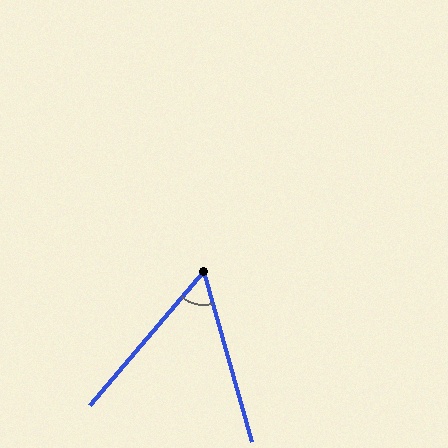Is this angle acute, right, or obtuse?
It is acute.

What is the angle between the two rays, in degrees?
Approximately 56 degrees.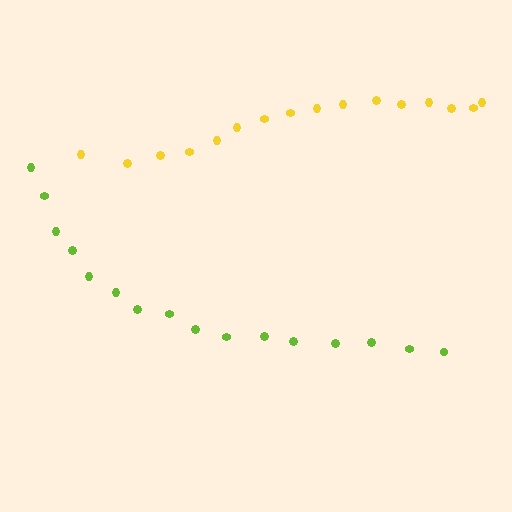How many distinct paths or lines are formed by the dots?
There are 2 distinct paths.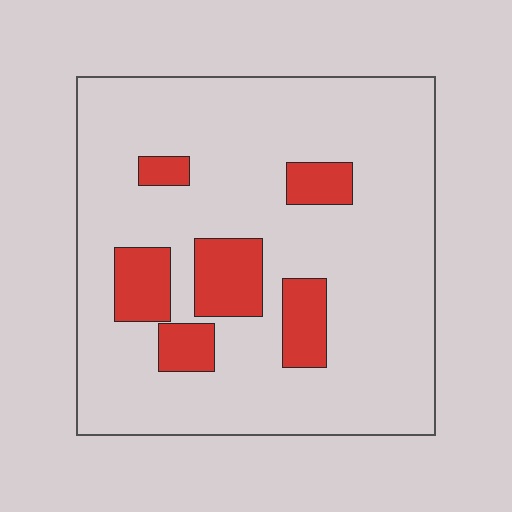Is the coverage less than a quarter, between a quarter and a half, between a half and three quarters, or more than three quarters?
Less than a quarter.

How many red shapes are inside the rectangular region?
6.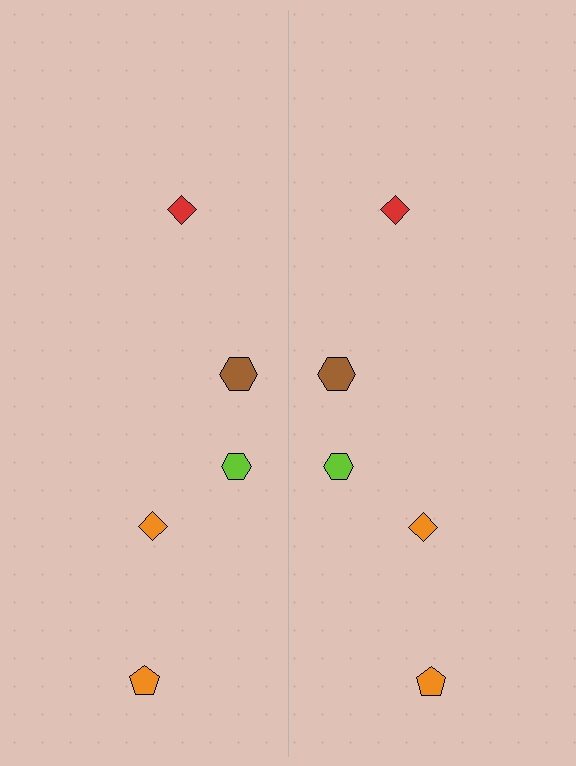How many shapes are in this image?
There are 10 shapes in this image.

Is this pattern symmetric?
Yes, this pattern has bilateral (reflection) symmetry.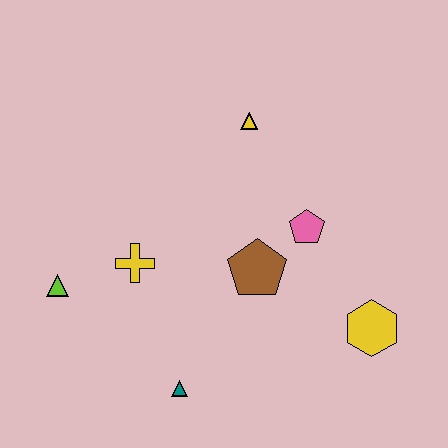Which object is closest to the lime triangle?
The yellow cross is closest to the lime triangle.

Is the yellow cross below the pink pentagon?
Yes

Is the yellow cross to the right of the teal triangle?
No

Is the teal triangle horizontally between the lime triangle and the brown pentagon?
Yes